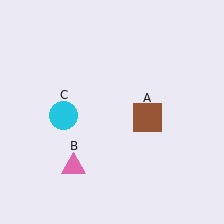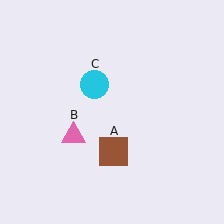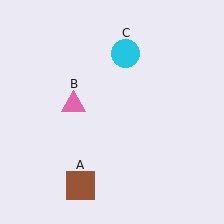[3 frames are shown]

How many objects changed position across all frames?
3 objects changed position: brown square (object A), pink triangle (object B), cyan circle (object C).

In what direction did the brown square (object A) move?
The brown square (object A) moved down and to the left.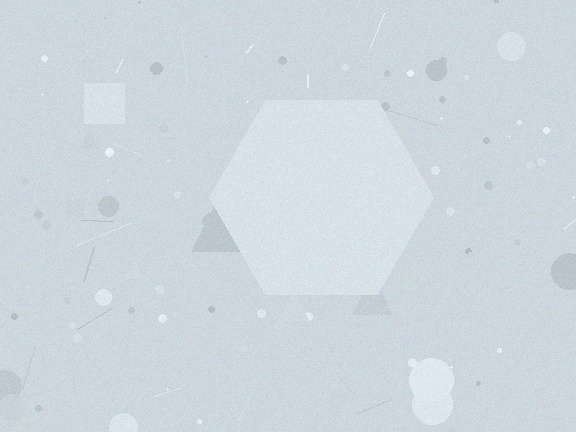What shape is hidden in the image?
A hexagon is hidden in the image.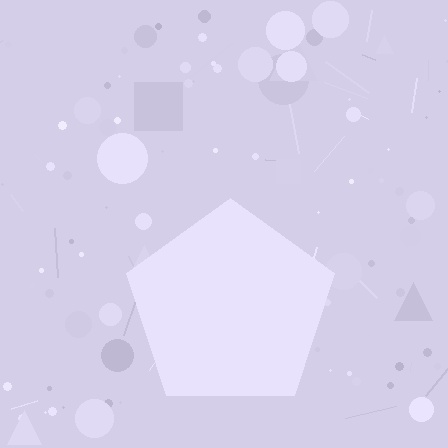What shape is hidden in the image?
A pentagon is hidden in the image.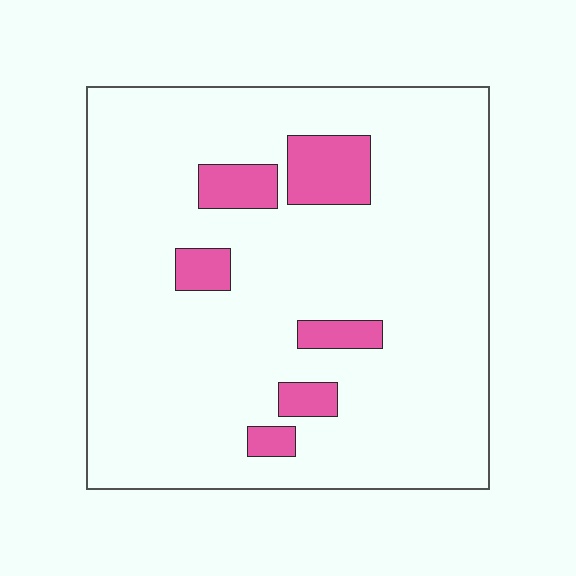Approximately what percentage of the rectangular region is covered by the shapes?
Approximately 10%.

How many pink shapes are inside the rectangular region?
6.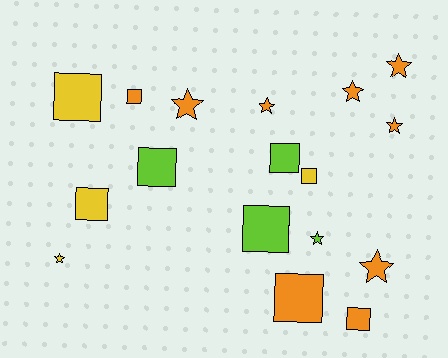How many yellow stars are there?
There is 1 yellow star.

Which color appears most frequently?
Orange, with 9 objects.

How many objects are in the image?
There are 17 objects.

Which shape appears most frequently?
Square, with 9 objects.